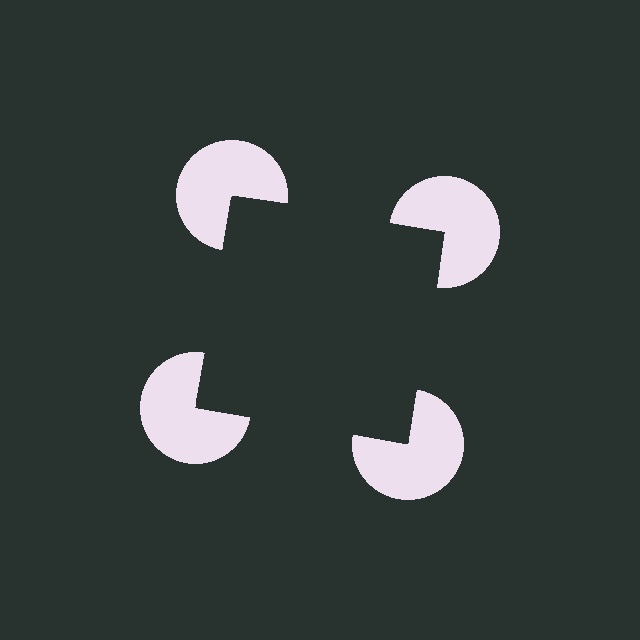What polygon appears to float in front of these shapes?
An illusory square — its edges are inferred from the aligned wedge cuts in the pac-man discs, not physically drawn.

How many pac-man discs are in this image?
There are 4 — one at each vertex of the illusory square.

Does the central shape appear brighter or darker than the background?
It typically appears slightly darker than the background, even though no actual brightness change is drawn.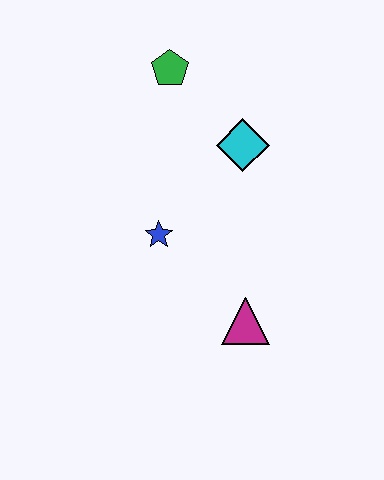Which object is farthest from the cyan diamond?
The magenta triangle is farthest from the cyan diamond.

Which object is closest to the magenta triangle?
The blue star is closest to the magenta triangle.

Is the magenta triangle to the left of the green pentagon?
No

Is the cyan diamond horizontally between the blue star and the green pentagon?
No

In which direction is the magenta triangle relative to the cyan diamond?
The magenta triangle is below the cyan diamond.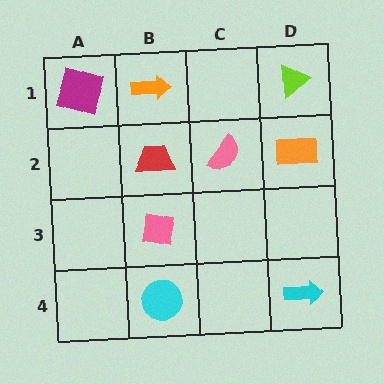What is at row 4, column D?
A cyan arrow.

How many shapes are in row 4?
2 shapes.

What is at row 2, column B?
A red trapezoid.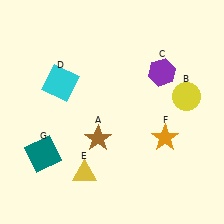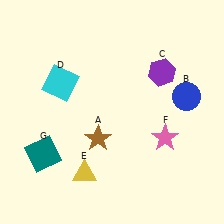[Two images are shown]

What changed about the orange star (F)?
In Image 1, F is orange. In Image 2, it changed to pink.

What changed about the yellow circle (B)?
In Image 1, B is yellow. In Image 2, it changed to blue.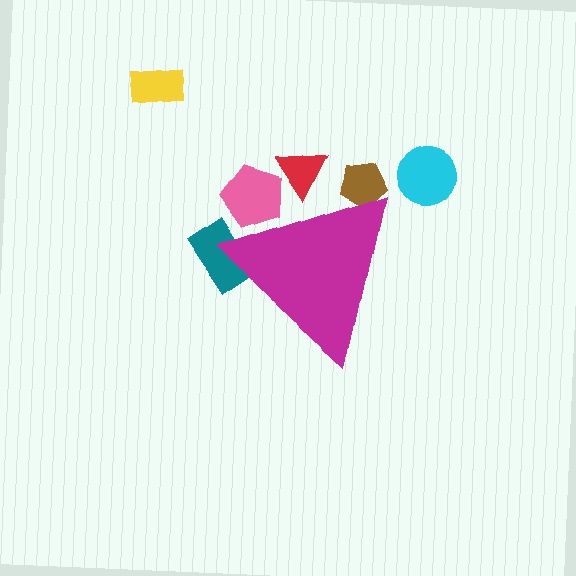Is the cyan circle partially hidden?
No, the cyan circle is fully visible.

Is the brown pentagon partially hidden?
Yes, the brown pentagon is partially hidden behind the magenta triangle.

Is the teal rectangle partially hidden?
Yes, the teal rectangle is partially hidden behind the magenta triangle.